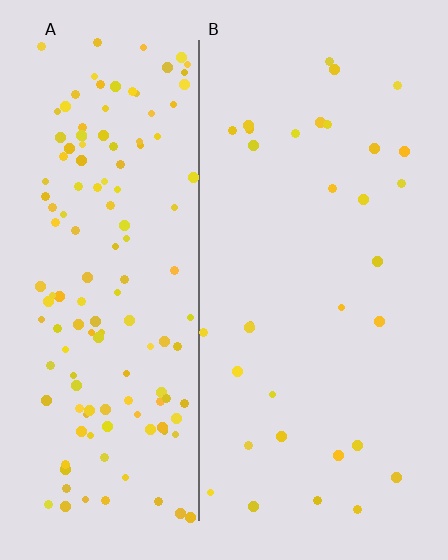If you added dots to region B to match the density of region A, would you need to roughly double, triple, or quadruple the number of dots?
Approximately quadruple.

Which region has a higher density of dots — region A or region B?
A (the left).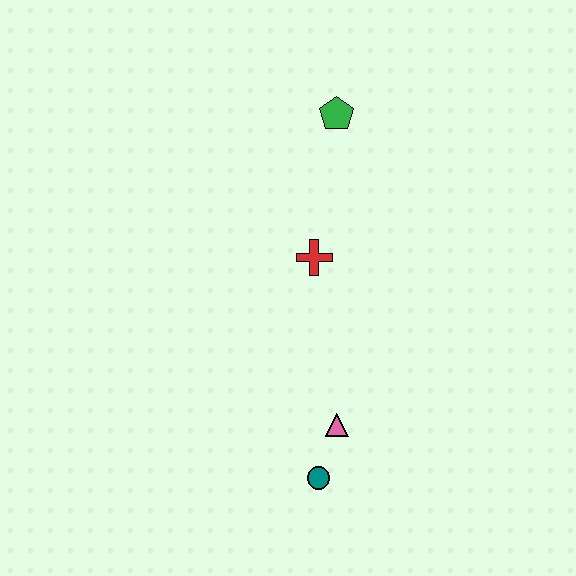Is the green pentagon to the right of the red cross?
Yes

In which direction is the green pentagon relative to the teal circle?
The green pentagon is above the teal circle.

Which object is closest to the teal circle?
The pink triangle is closest to the teal circle.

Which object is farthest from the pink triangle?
The green pentagon is farthest from the pink triangle.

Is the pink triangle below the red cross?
Yes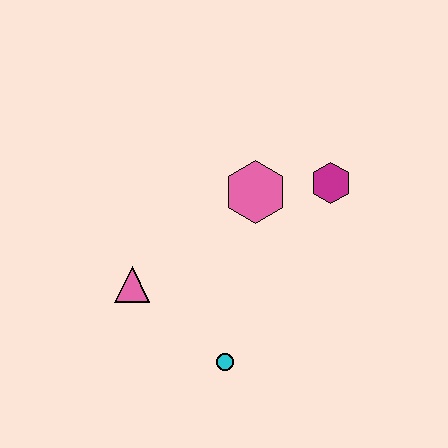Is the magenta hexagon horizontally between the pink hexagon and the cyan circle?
No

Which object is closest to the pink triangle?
The cyan circle is closest to the pink triangle.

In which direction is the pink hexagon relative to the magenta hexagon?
The pink hexagon is to the left of the magenta hexagon.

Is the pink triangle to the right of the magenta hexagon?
No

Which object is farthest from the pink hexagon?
The cyan circle is farthest from the pink hexagon.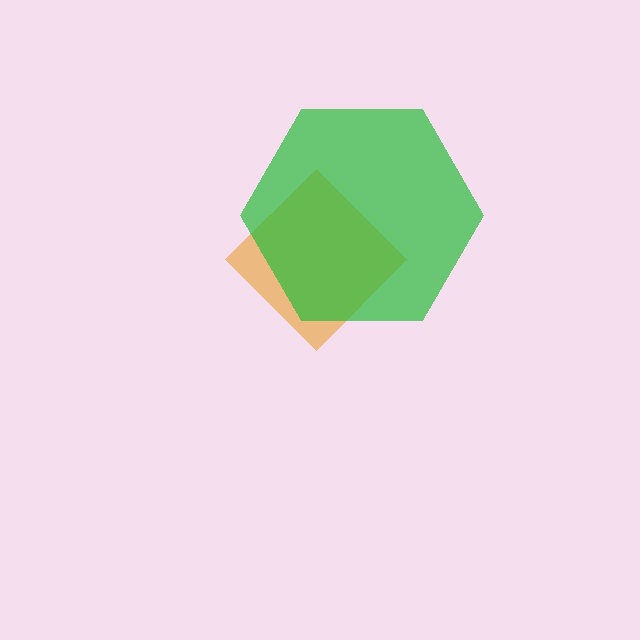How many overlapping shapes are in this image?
There are 2 overlapping shapes in the image.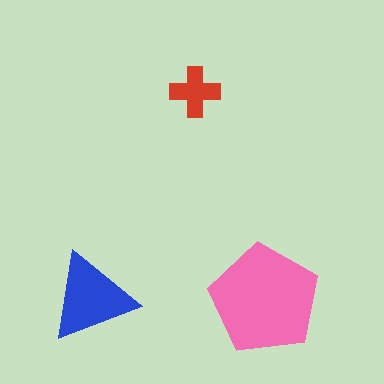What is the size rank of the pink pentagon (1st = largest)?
1st.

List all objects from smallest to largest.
The red cross, the blue triangle, the pink pentagon.